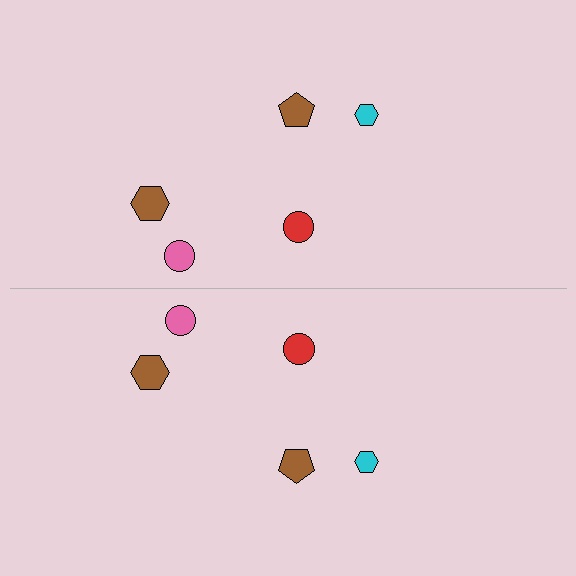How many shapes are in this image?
There are 10 shapes in this image.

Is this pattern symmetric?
Yes, this pattern has bilateral (reflection) symmetry.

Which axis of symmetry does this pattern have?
The pattern has a horizontal axis of symmetry running through the center of the image.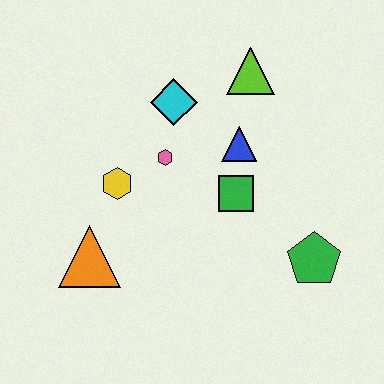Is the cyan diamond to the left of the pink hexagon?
No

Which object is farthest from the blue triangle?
The orange triangle is farthest from the blue triangle.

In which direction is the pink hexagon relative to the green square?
The pink hexagon is to the left of the green square.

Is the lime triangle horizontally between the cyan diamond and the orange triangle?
No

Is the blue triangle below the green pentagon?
No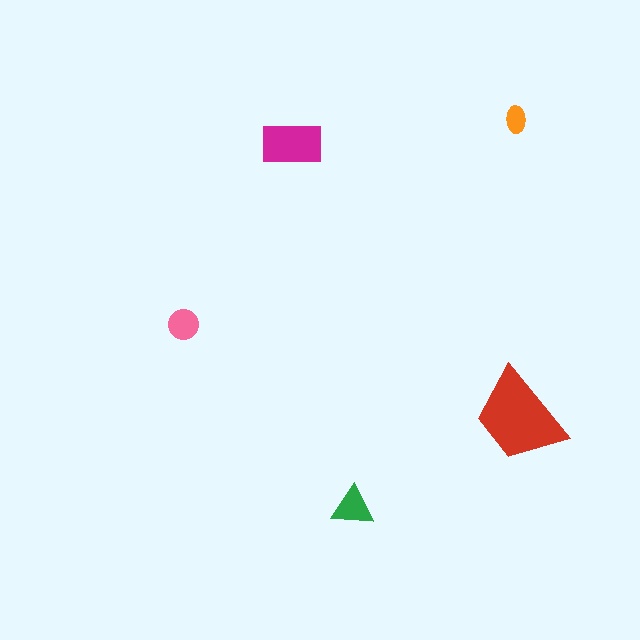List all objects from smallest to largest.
The orange ellipse, the pink circle, the green triangle, the magenta rectangle, the red trapezoid.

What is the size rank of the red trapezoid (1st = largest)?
1st.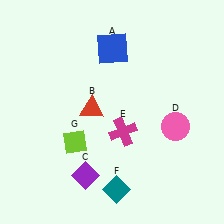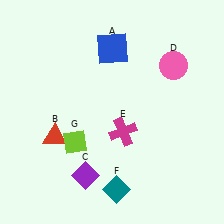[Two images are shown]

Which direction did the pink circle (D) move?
The pink circle (D) moved up.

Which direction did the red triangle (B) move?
The red triangle (B) moved left.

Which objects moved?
The objects that moved are: the red triangle (B), the pink circle (D).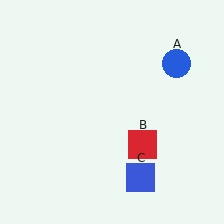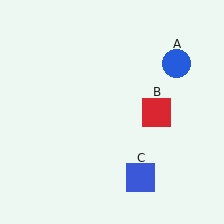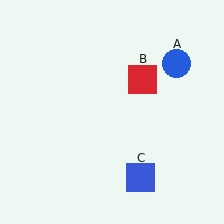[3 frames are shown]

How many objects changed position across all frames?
1 object changed position: red square (object B).